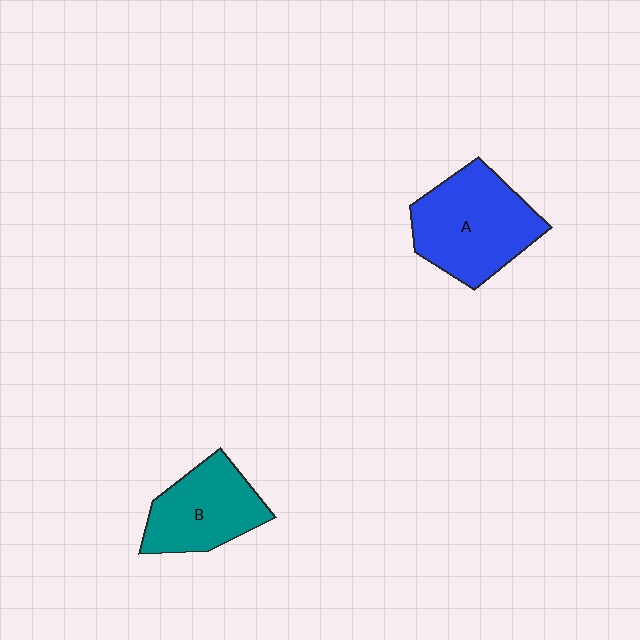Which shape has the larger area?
Shape A (blue).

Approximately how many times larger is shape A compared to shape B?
Approximately 1.3 times.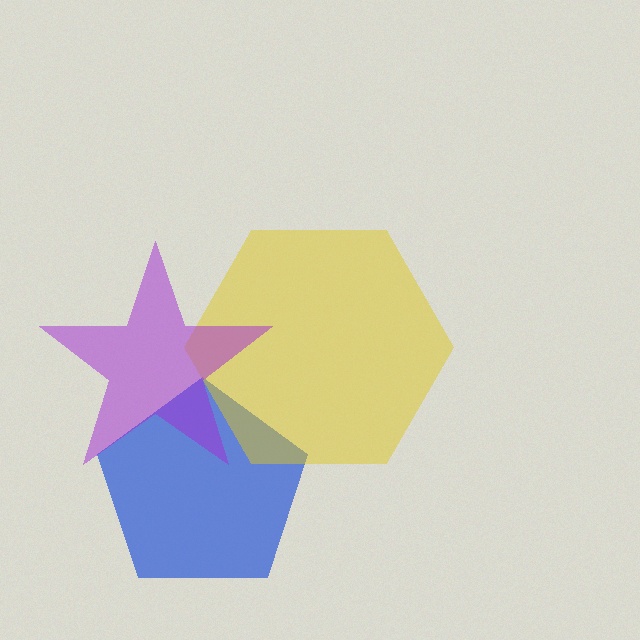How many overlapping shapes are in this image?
There are 3 overlapping shapes in the image.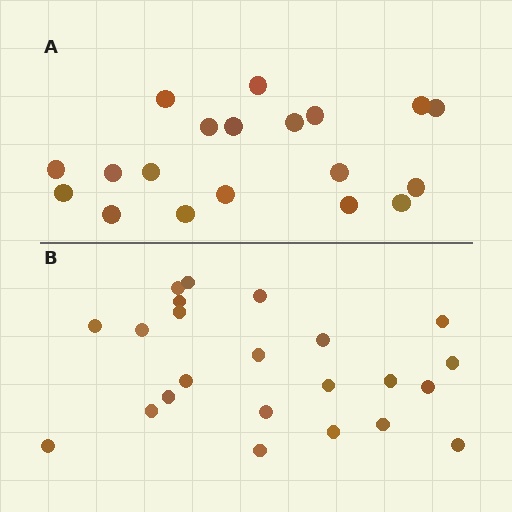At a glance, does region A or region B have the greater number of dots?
Region B (the bottom region) has more dots.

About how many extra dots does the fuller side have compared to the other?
Region B has about 4 more dots than region A.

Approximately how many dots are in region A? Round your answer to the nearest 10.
About 20 dots. (The exact count is 19, which rounds to 20.)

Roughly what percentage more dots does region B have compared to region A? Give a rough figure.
About 20% more.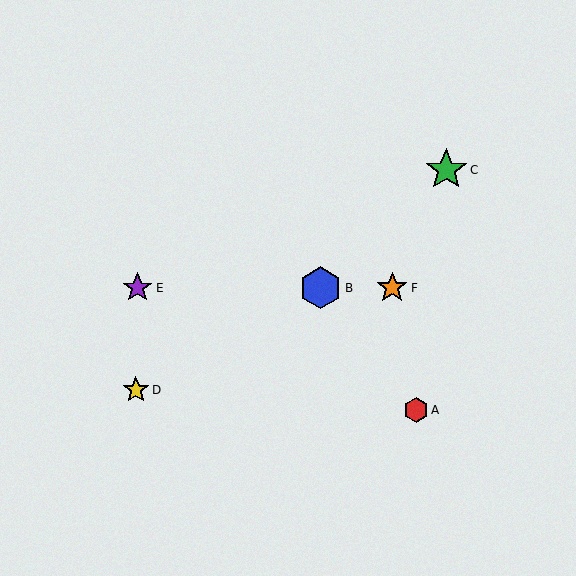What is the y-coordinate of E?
Object E is at y≈288.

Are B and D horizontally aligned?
No, B is at y≈288 and D is at y≈390.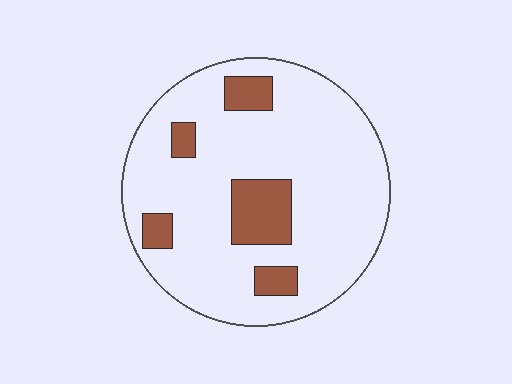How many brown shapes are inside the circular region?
5.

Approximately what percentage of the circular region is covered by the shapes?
Approximately 15%.